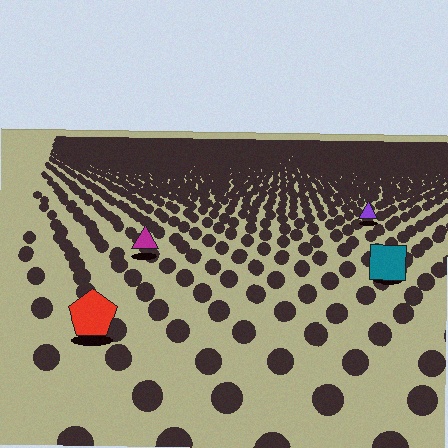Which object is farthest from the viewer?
The purple triangle is farthest from the viewer. It appears smaller and the ground texture around it is denser.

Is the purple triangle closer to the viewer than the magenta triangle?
No. The magenta triangle is closer — you can tell from the texture gradient: the ground texture is coarser near it.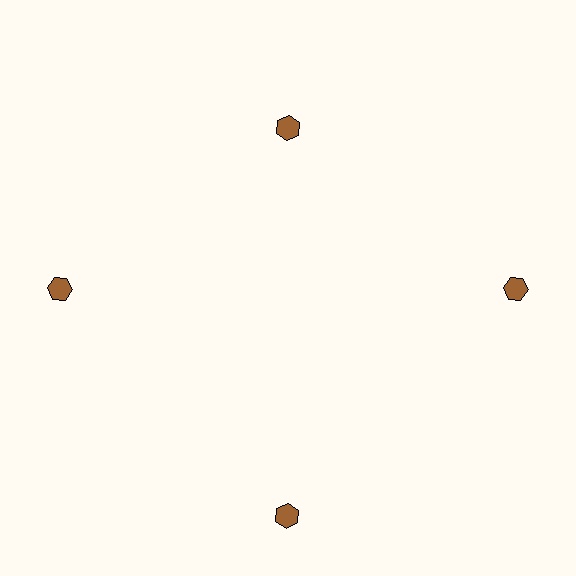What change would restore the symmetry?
The symmetry would be restored by moving it outward, back onto the ring so that all 4 hexagons sit at equal angles and equal distance from the center.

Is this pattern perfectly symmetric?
No. The 4 brown hexagons are arranged in a ring, but one element near the 12 o'clock position is pulled inward toward the center, breaking the 4-fold rotational symmetry.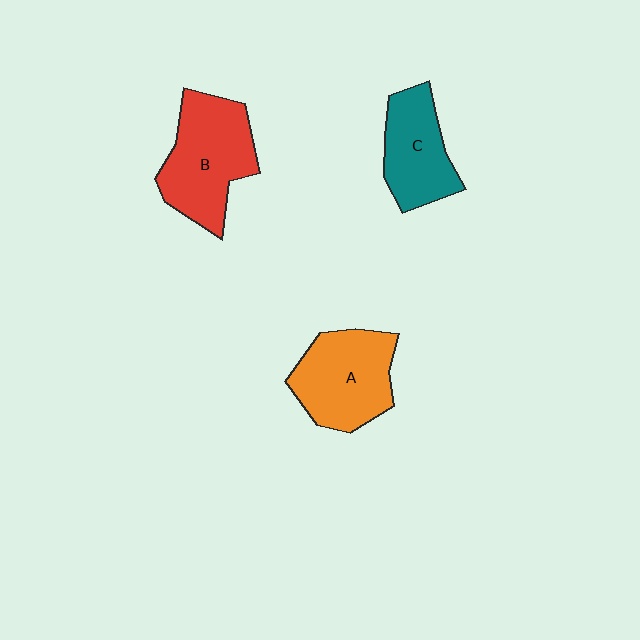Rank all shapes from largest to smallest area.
From largest to smallest: B (red), A (orange), C (teal).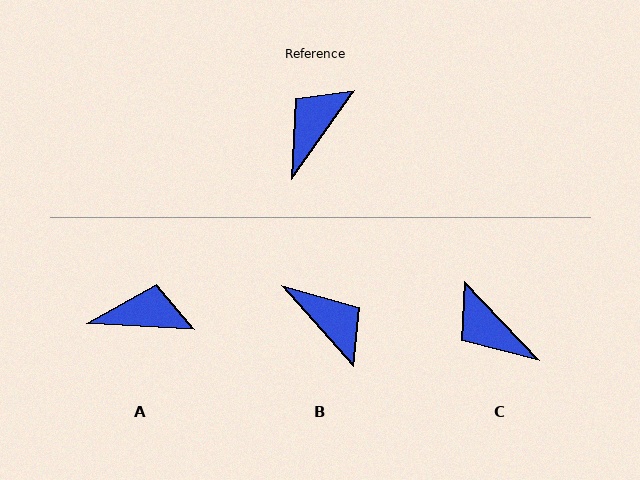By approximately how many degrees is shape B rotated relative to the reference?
Approximately 103 degrees clockwise.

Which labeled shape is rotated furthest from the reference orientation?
B, about 103 degrees away.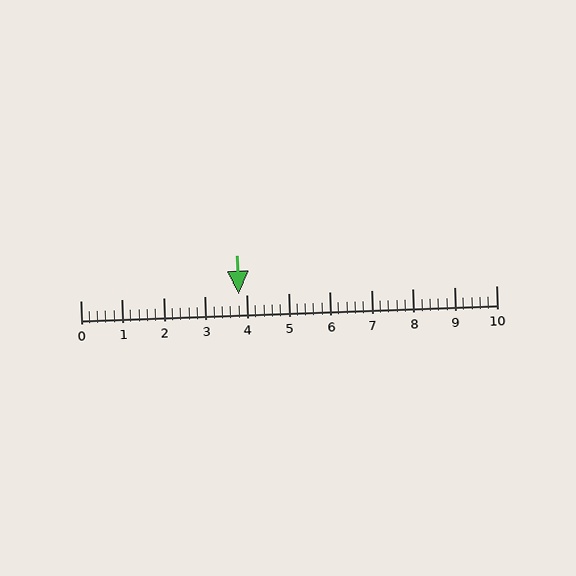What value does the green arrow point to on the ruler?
The green arrow points to approximately 3.8.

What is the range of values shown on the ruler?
The ruler shows values from 0 to 10.